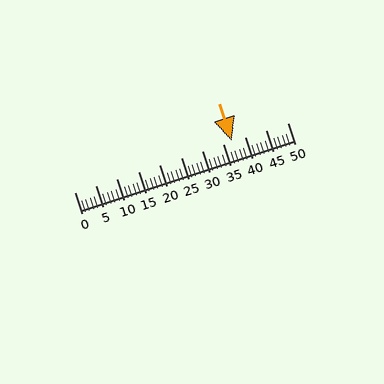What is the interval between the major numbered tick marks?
The major tick marks are spaced 5 units apart.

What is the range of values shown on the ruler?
The ruler shows values from 0 to 50.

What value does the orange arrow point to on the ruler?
The orange arrow points to approximately 37.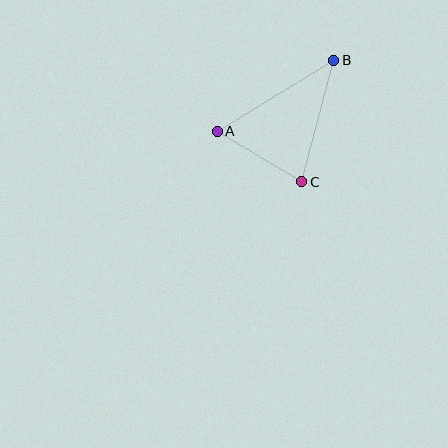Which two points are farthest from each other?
Points A and B are farthest from each other.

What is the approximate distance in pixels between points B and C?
The distance between B and C is approximately 126 pixels.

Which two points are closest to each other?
Points A and C are closest to each other.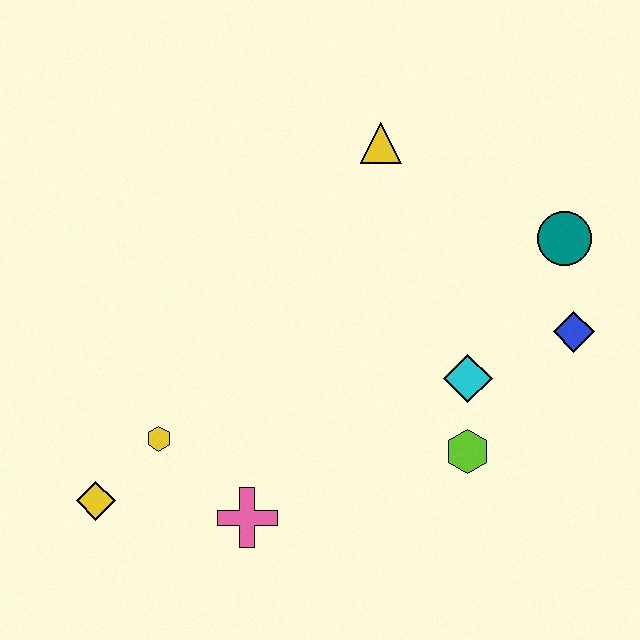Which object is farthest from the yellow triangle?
The yellow diamond is farthest from the yellow triangle.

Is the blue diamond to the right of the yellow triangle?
Yes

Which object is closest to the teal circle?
The blue diamond is closest to the teal circle.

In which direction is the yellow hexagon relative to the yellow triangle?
The yellow hexagon is below the yellow triangle.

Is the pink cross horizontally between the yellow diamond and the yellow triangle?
Yes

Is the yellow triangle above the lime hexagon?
Yes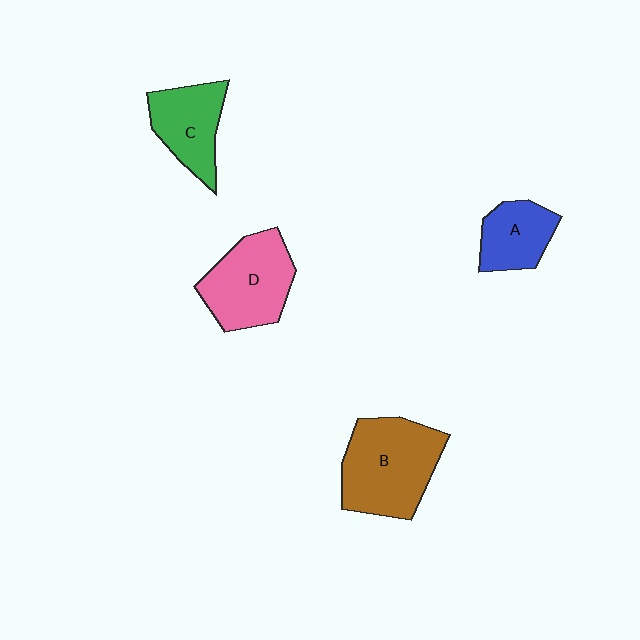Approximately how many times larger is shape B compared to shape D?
Approximately 1.2 times.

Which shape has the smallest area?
Shape A (blue).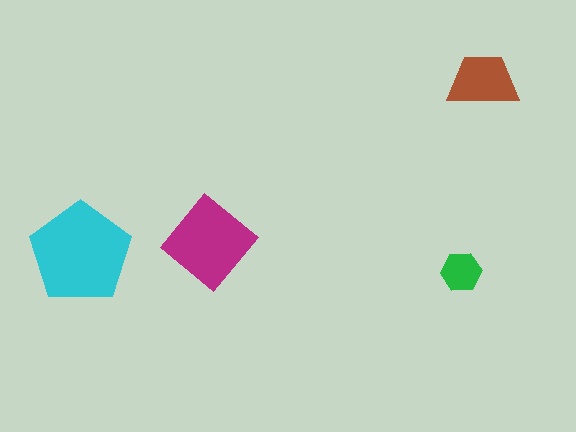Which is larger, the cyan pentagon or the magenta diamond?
The cyan pentagon.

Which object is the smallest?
The green hexagon.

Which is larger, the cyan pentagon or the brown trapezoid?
The cyan pentagon.